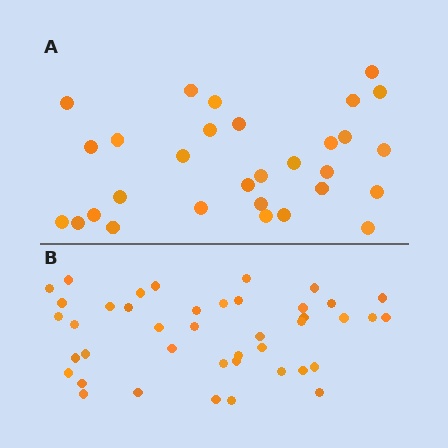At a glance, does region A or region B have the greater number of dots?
Region B (the bottom region) has more dots.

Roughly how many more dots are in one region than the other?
Region B has roughly 12 or so more dots than region A.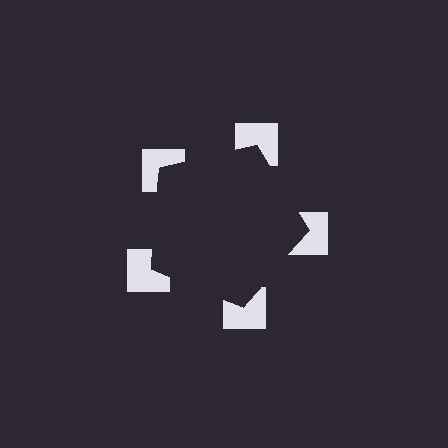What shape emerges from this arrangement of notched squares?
An illusory pentagon — its edges are inferred from the aligned wedge cuts in the notched squares, not physically drawn.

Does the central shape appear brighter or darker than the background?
It typically appears slightly darker than the background, even though no actual brightness change is drawn.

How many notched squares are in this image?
There are 5 — one at each vertex of the illusory pentagon.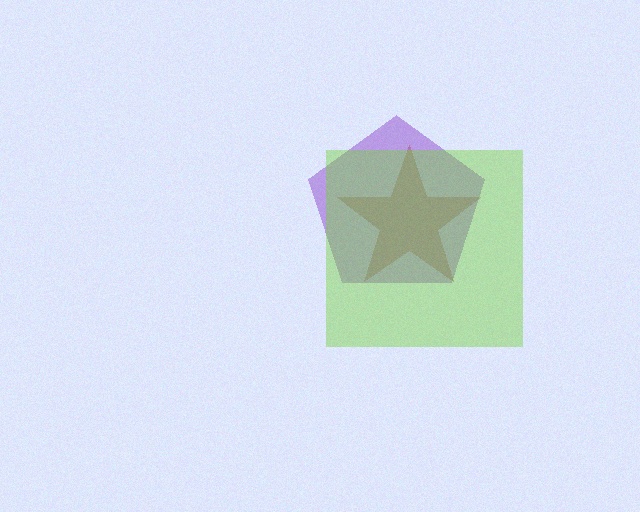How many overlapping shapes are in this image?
There are 3 overlapping shapes in the image.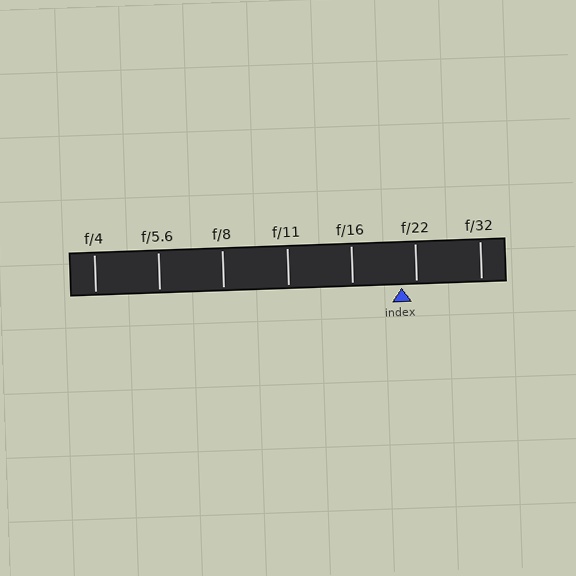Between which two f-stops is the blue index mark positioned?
The index mark is between f/16 and f/22.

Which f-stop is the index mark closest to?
The index mark is closest to f/22.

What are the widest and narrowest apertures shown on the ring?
The widest aperture shown is f/4 and the narrowest is f/32.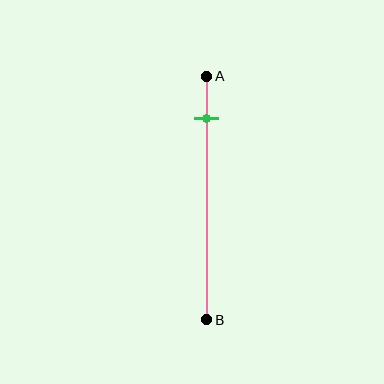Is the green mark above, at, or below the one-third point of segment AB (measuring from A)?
The green mark is above the one-third point of segment AB.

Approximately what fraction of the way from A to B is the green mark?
The green mark is approximately 15% of the way from A to B.